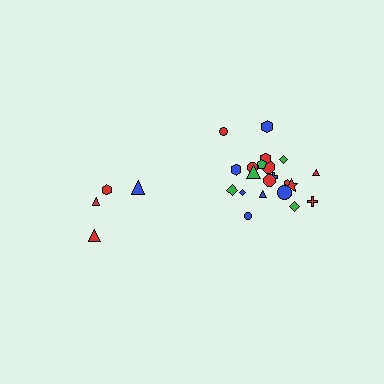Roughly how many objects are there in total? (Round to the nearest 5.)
Roughly 25 objects in total.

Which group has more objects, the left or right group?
The right group.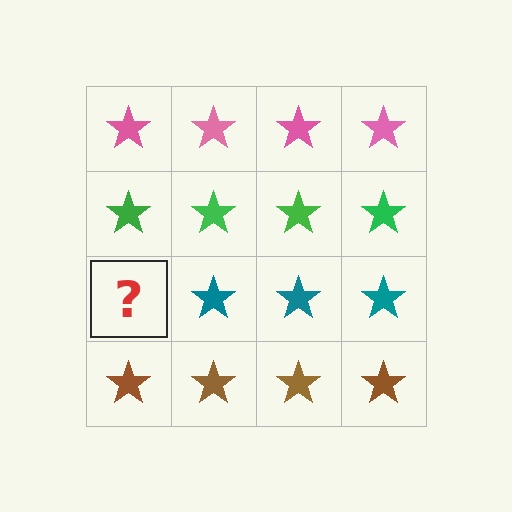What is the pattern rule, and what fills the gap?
The rule is that each row has a consistent color. The gap should be filled with a teal star.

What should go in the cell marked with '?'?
The missing cell should contain a teal star.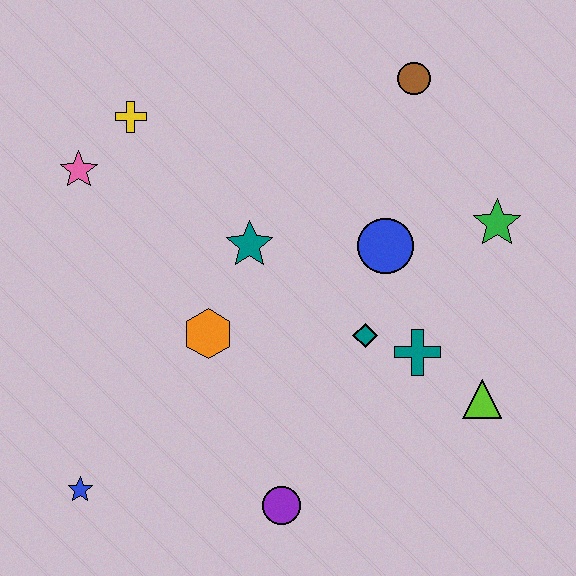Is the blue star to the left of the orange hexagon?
Yes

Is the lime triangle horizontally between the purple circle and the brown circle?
No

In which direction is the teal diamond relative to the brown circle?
The teal diamond is below the brown circle.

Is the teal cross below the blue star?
No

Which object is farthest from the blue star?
The brown circle is farthest from the blue star.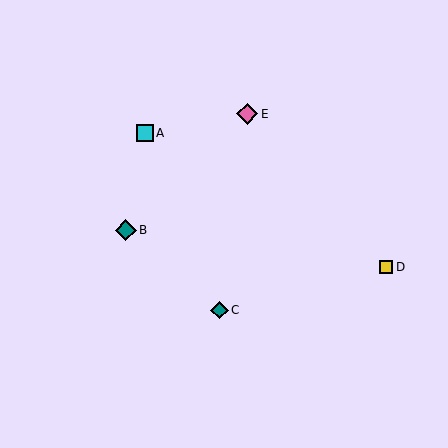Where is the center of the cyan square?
The center of the cyan square is at (145, 133).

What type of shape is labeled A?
Shape A is a cyan square.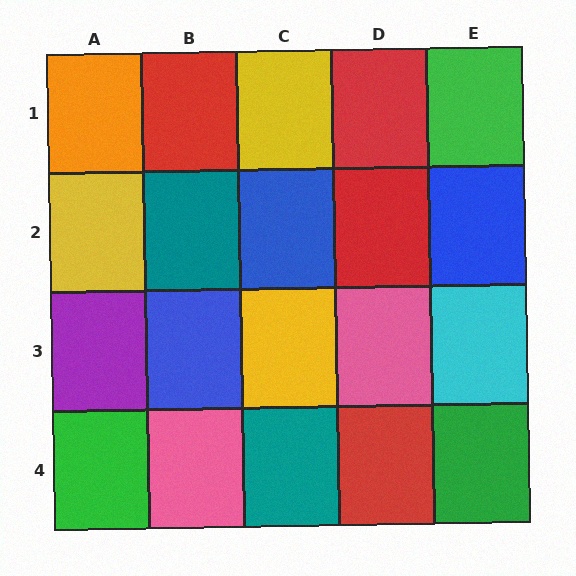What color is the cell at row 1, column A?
Orange.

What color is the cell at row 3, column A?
Purple.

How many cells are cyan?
1 cell is cyan.